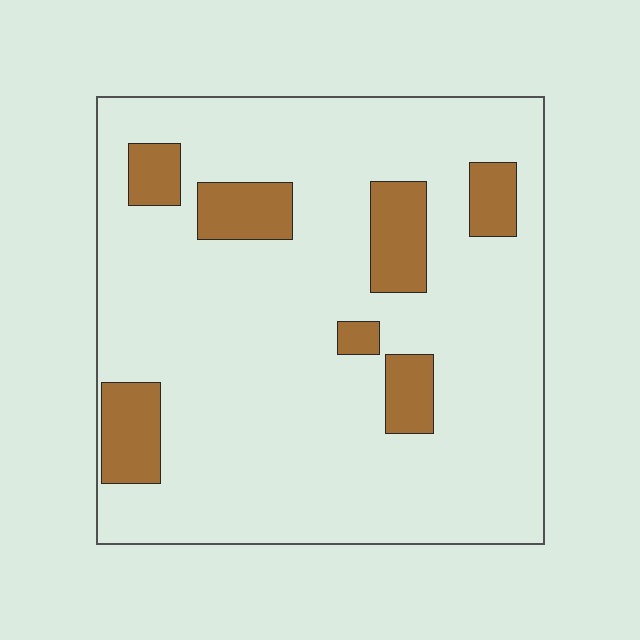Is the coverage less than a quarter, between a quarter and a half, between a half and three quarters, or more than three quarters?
Less than a quarter.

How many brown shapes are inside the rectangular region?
7.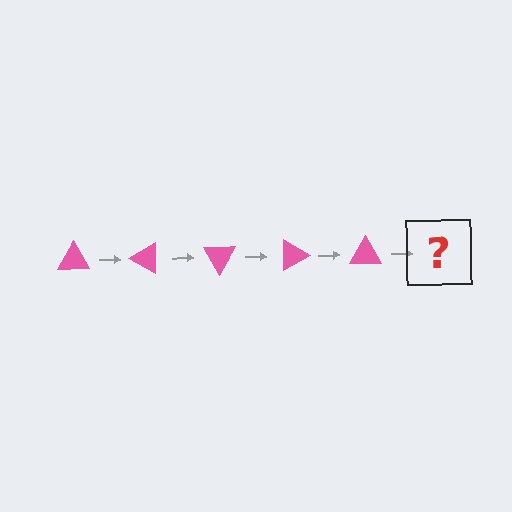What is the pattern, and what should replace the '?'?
The pattern is that the triangle rotates 30 degrees each step. The '?' should be a pink triangle rotated 150 degrees.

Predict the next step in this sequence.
The next step is a pink triangle rotated 150 degrees.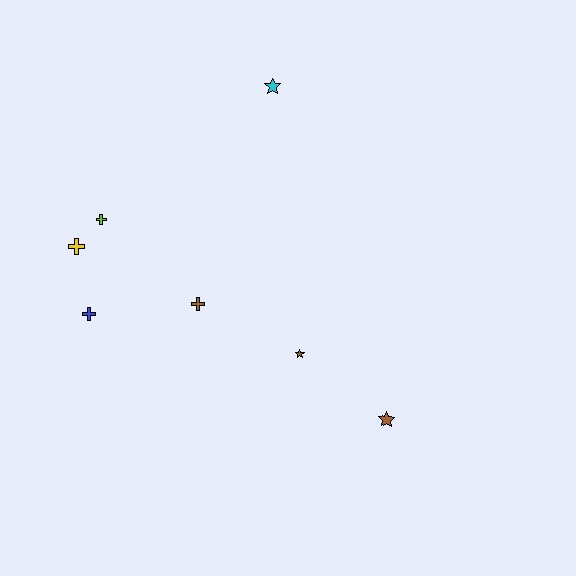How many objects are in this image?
There are 7 objects.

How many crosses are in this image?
There are 4 crosses.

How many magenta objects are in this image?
There are no magenta objects.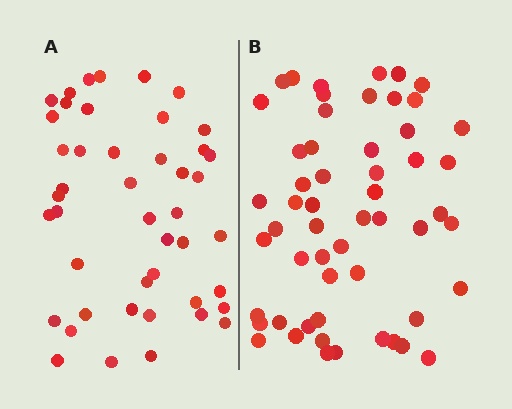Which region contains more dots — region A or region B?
Region B (the right region) has more dots.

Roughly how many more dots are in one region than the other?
Region B has roughly 10 or so more dots than region A.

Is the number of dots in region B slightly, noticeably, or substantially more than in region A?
Region B has only slightly more — the two regions are fairly close. The ratio is roughly 1.2 to 1.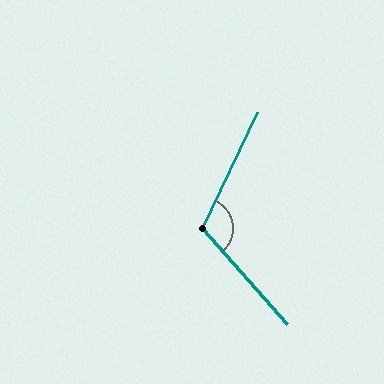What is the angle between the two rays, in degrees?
Approximately 113 degrees.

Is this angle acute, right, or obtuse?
It is obtuse.